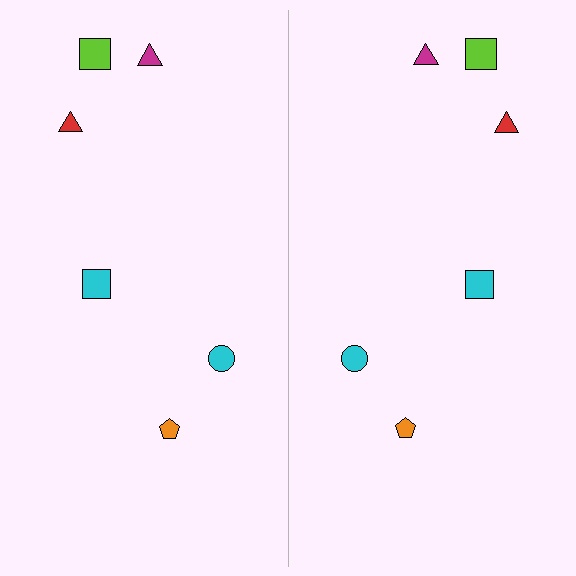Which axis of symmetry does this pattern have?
The pattern has a vertical axis of symmetry running through the center of the image.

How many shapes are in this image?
There are 12 shapes in this image.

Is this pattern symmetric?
Yes, this pattern has bilateral (reflection) symmetry.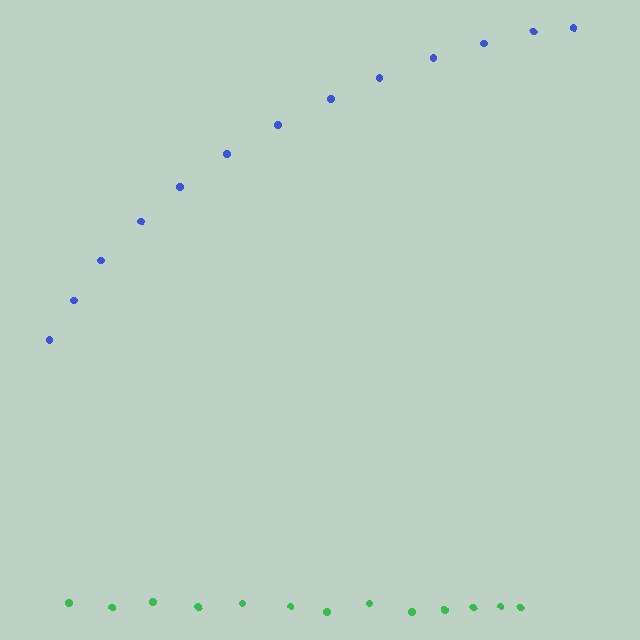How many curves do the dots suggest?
There are 2 distinct paths.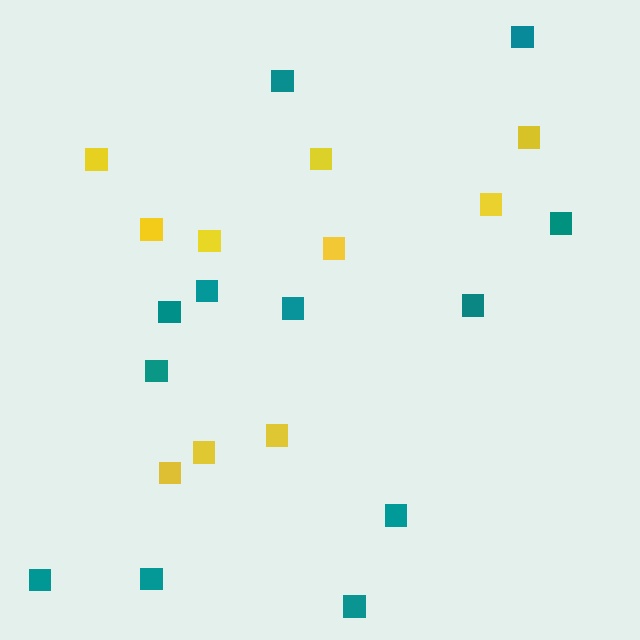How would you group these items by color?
There are 2 groups: one group of teal squares (12) and one group of yellow squares (10).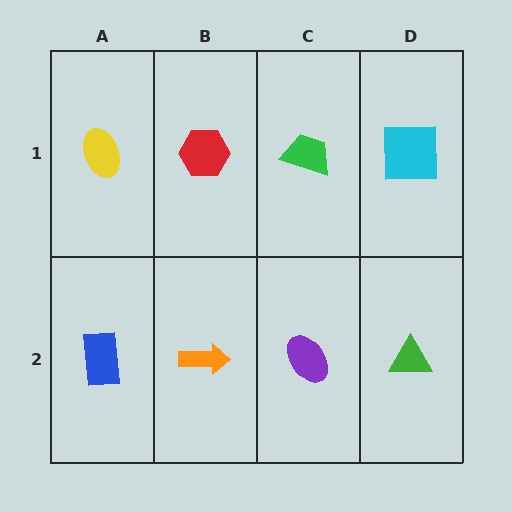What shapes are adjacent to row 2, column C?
A green trapezoid (row 1, column C), an orange arrow (row 2, column B), a green triangle (row 2, column D).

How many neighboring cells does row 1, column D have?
2.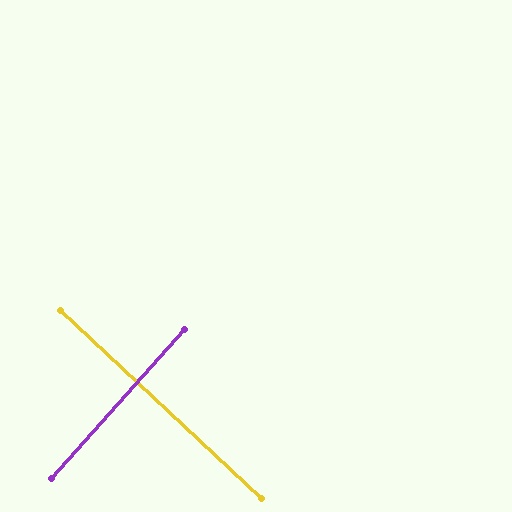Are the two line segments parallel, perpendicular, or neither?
Perpendicular — they meet at approximately 89°.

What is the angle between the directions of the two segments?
Approximately 89 degrees.